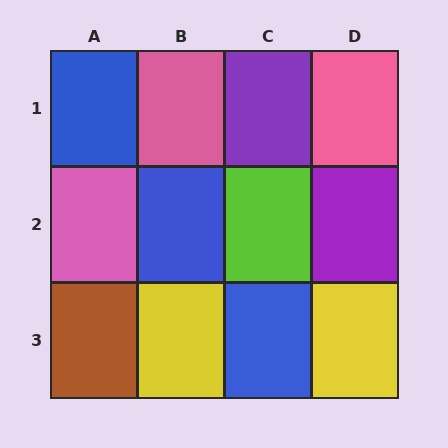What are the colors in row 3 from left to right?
Brown, yellow, blue, yellow.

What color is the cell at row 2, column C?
Lime.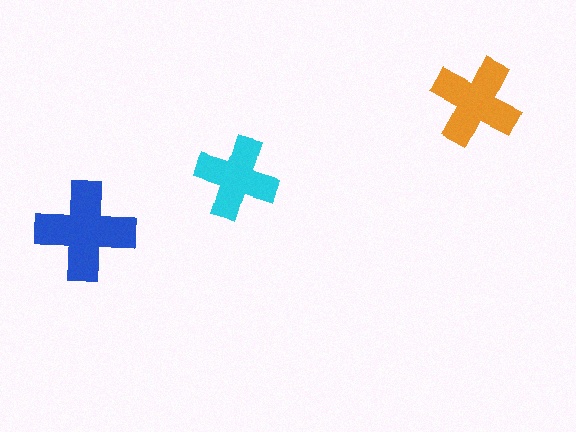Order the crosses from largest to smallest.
the blue one, the orange one, the cyan one.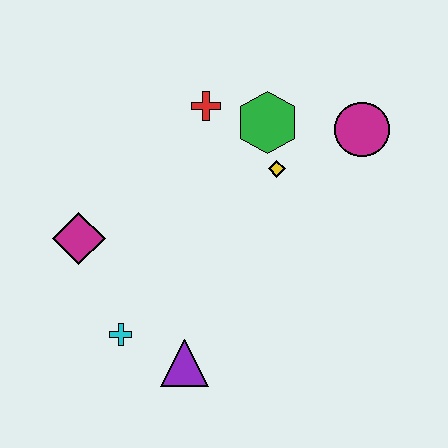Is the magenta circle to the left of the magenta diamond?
No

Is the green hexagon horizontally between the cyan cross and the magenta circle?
Yes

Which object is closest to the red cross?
The green hexagon is closest to the red cross.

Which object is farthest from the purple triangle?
The magenta circle is farthest from the purple triangle.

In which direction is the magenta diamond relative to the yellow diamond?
The magenta diamond is to the left of the yellow diamond.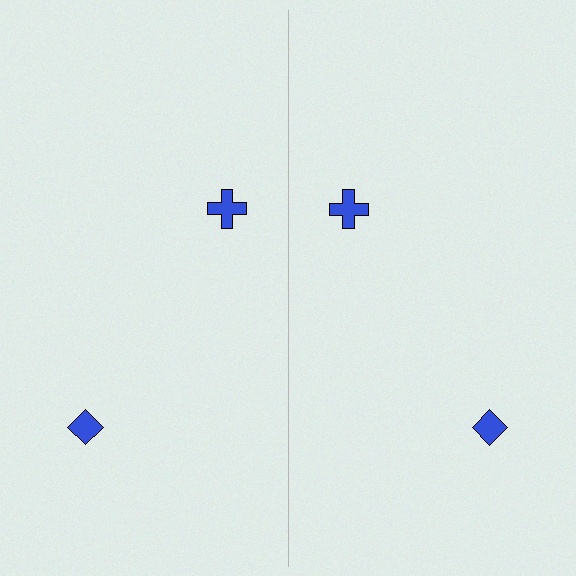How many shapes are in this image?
There are 4 shapes in this image.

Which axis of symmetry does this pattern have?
The pattern has a vertical axis of symmetry running through the center of the image.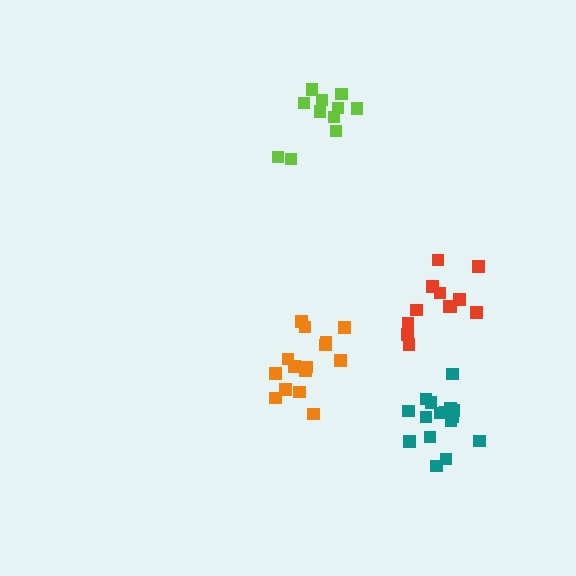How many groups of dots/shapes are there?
There are 4 groups.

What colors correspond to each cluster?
The clusters are colored: red, teal, orange, lime.